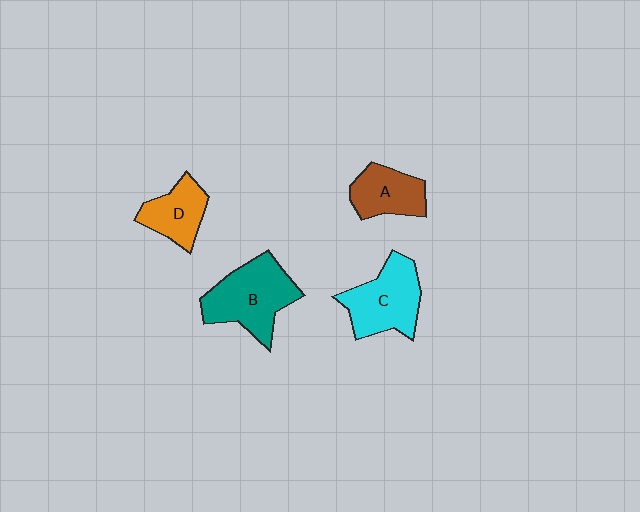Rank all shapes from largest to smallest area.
From largest to smallest: B (teal), C (cyan), A (brown), D (orange).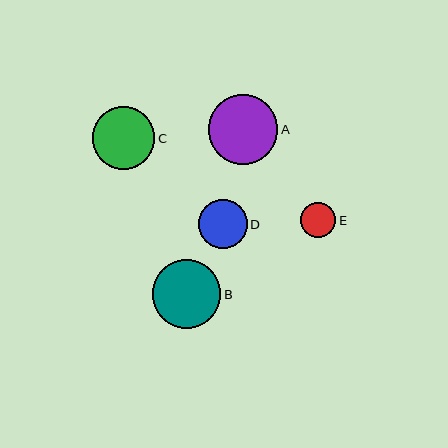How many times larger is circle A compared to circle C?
Circle A is approximately 1.1 times the size of circle C.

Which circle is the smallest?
Circle E is the smallest with a size of approximately 35 pixels.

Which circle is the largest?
Circle A is the largest with a size of approximately 70 pixels.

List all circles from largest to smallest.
From largest to smallest: A, B, C, D, E.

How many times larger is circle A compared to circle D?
Circle A is approximately 1.4 times the size of circle D.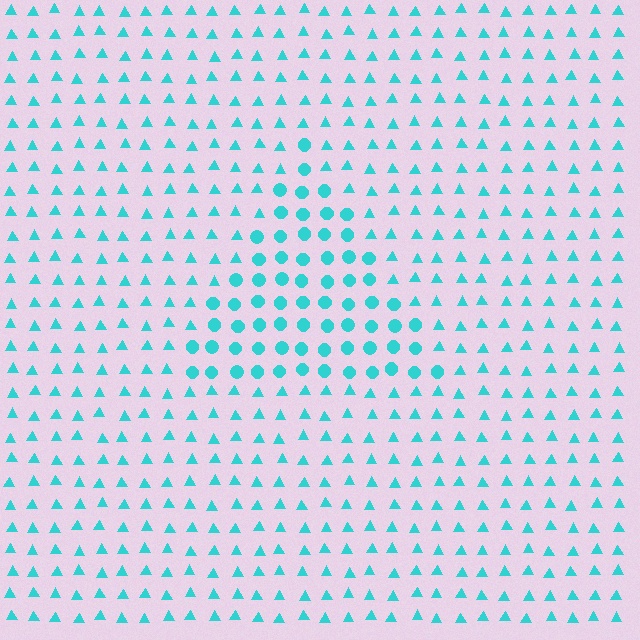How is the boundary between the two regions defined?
The boundary is defined by a change in element shape: circles inside vs. triangles outside. All elements share the same color and spacing.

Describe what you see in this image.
The image is filled with small cyan elements arranged in a uniform grid. A triangle-shaped region contains circles, while the surrounding area contains triangles. The boundary is defined purely by the change in element shape.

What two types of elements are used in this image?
The image uses circles inside the triangle region and triangles outside it.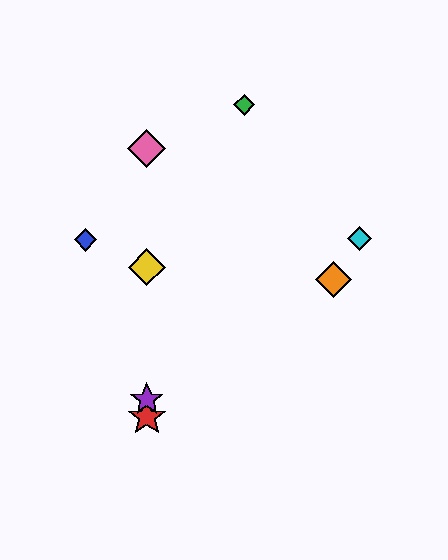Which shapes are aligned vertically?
The red star, the yellow diamond, the purple star, the pink diamond are aligned vertically.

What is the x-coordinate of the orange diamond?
The orange diamond is at x≈334.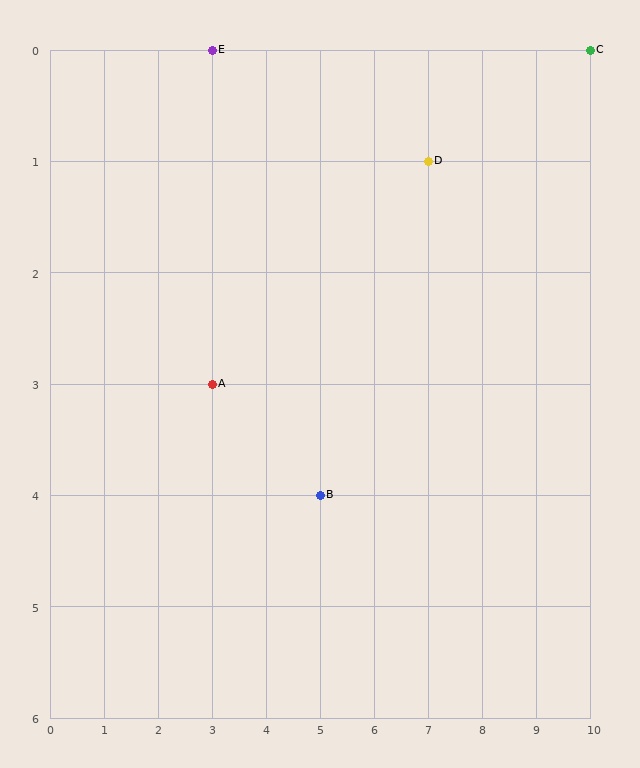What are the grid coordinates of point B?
Point B is at grid coordinates (5, 4).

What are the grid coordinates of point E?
Point E is at grid coordinates (3, 0).